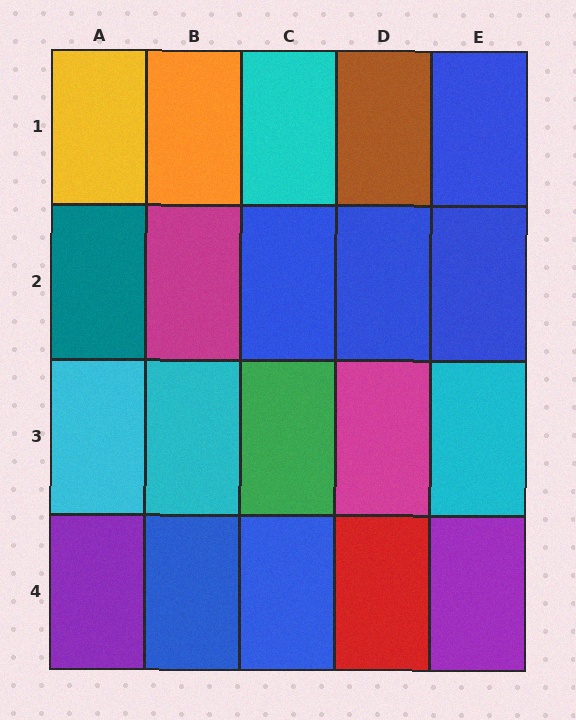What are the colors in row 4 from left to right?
Purple, blue, blue, red, purple.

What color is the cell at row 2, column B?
Magenta.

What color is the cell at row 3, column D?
Magenta.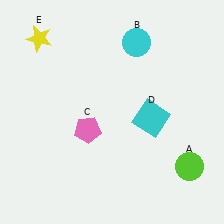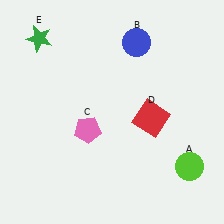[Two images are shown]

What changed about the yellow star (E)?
In Image 1, E is yellow. In Image 2, it changed to green.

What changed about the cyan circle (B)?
In Image 1, B is cyan. In Image 2, it changed to blue.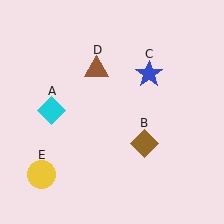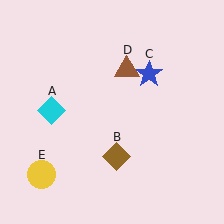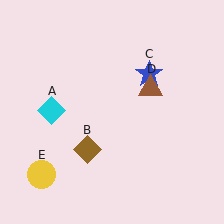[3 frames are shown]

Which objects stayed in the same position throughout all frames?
Cyan diamond (object A) and blue star (object C) and yellow circle (object E) remained stationary.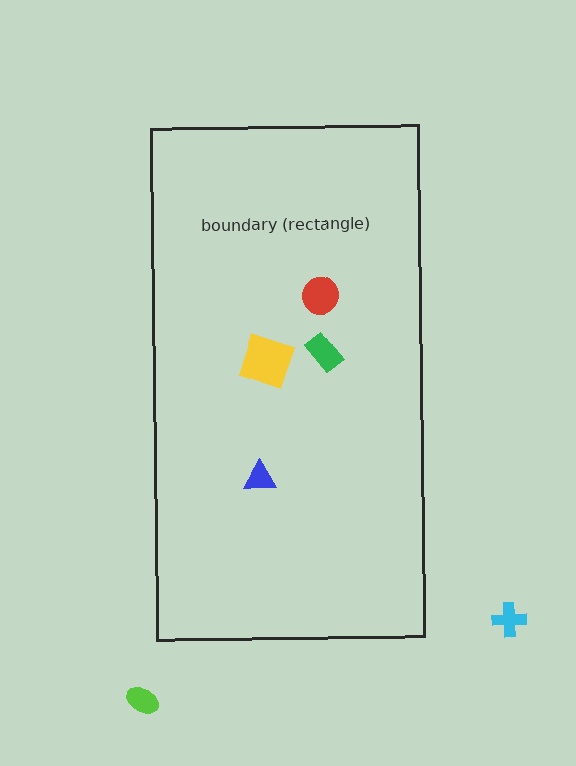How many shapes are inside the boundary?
4 inside, 2 outside.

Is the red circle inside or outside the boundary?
Inside.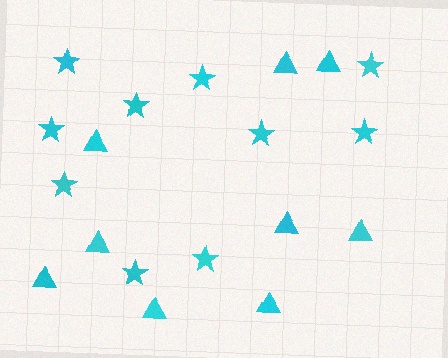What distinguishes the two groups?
There are 2 groups: one group of stars (10) and one group of triangles (9).